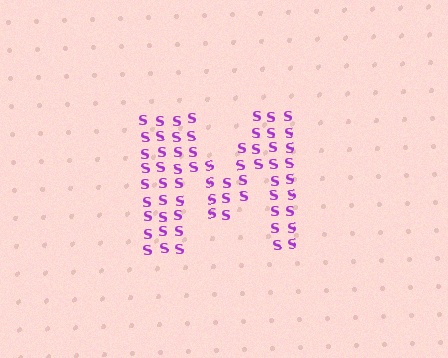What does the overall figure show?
The overall figure shows the letter M.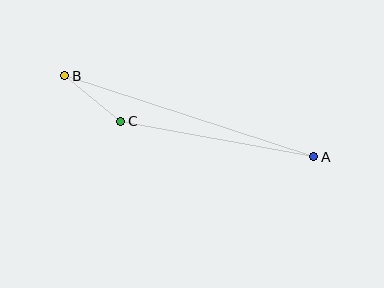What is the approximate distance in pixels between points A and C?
The distance between A and C is approximately 196 pixels.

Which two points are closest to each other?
Points B and C are closest to each other.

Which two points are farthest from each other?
Points A and B are farthest from each other.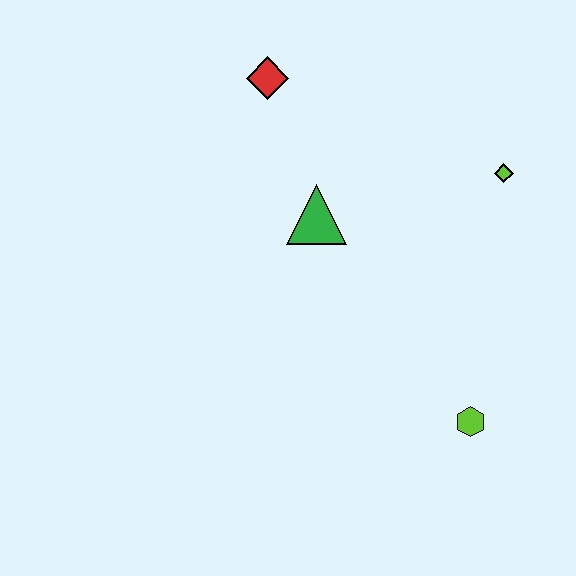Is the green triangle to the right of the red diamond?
Yes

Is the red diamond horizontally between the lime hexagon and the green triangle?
No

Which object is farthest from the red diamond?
The lime hexagon is farthest from the red diamond.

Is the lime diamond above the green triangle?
Yes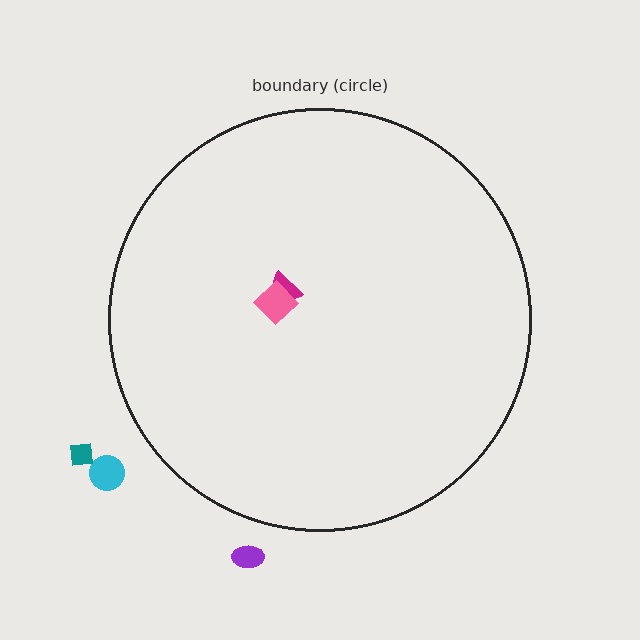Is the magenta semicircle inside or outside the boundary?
Inside.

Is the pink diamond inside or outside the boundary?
Inside.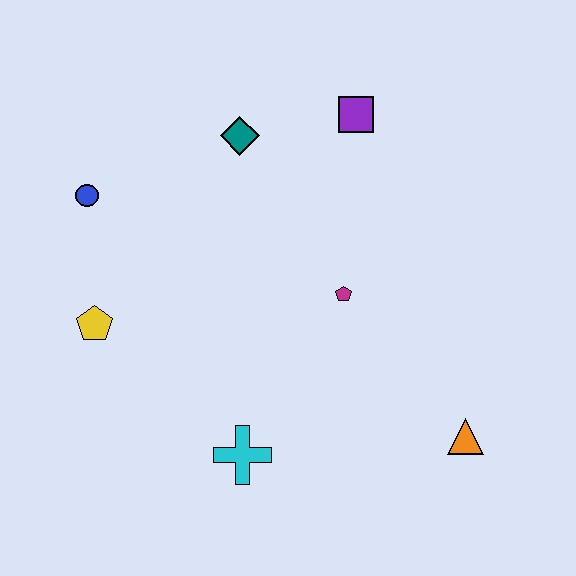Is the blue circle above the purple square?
No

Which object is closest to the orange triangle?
The magenta pentagon is closest to the orange triangle.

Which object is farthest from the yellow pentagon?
The orange triangle is farthest from the yellow pentagon.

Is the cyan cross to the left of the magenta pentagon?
Yes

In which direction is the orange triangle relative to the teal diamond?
The orange triangle is below the teal diamond.